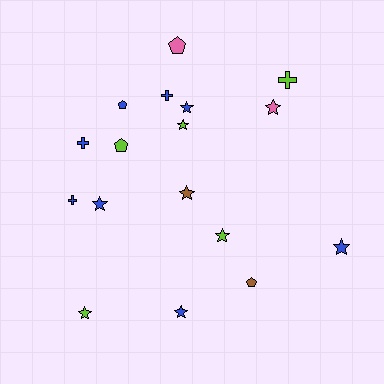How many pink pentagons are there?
There is 1 pink pentagon.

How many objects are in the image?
There are 17 objects.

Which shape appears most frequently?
Star, with 9 objects.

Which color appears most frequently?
Blue, with 8 objects.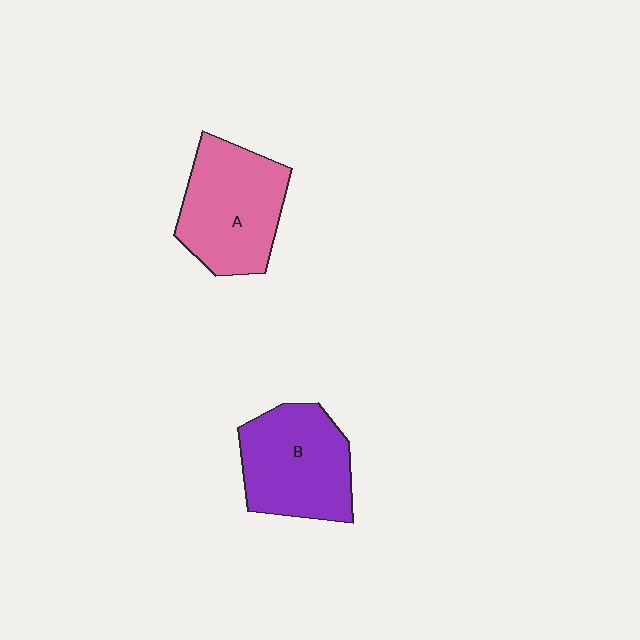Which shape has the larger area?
Shape A (pink).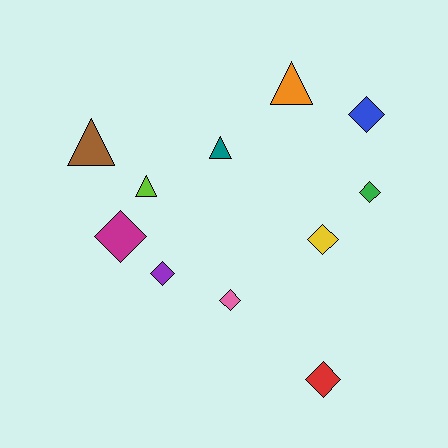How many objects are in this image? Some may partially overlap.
There are 11 objects.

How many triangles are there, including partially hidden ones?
There are 4 triangles.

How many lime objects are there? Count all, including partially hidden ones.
There is 1 lime object.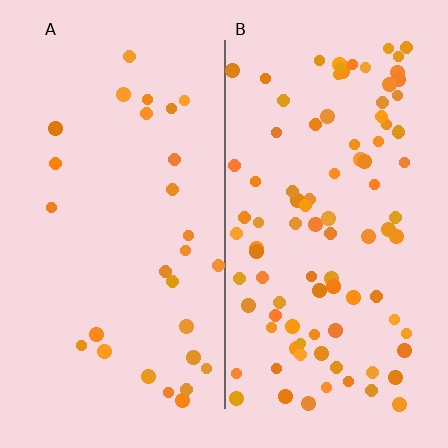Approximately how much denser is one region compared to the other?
Approximately 3.4× — region B over region A.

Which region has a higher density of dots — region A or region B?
B (the right).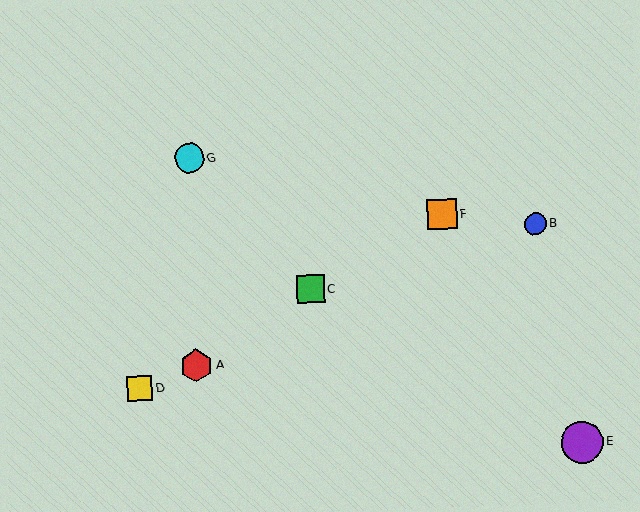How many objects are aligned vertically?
2 objects (A, G) are aligned vertically.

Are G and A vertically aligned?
Yes, both are at x≈189.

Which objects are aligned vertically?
Objects A, G are aligned vertically.